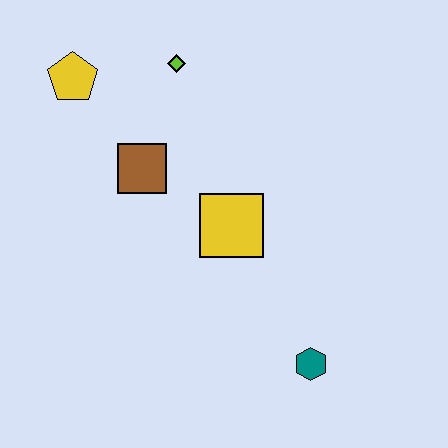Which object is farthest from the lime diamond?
The teal hexagon is farthest from the lime diamond.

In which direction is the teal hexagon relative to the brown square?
The teal hexagon is below the brown square.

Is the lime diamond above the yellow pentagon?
Yes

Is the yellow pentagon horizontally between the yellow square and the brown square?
No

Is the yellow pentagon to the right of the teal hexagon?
No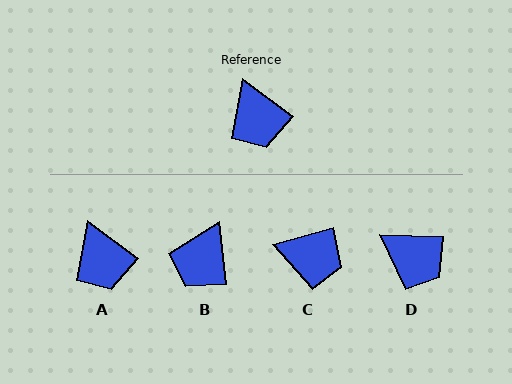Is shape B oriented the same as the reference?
No, it is off by about 47 degrees.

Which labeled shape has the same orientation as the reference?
A.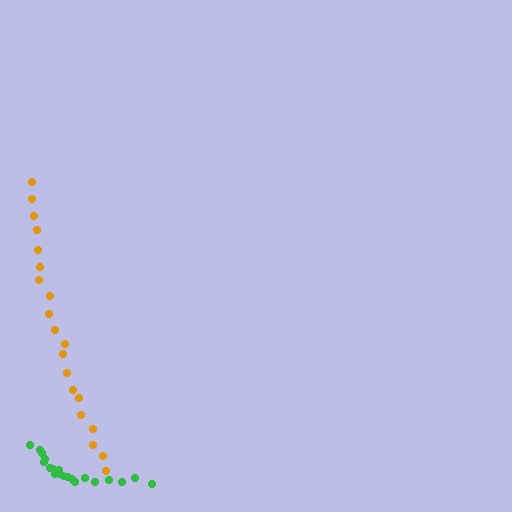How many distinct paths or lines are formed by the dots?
There are 2 distinct paths.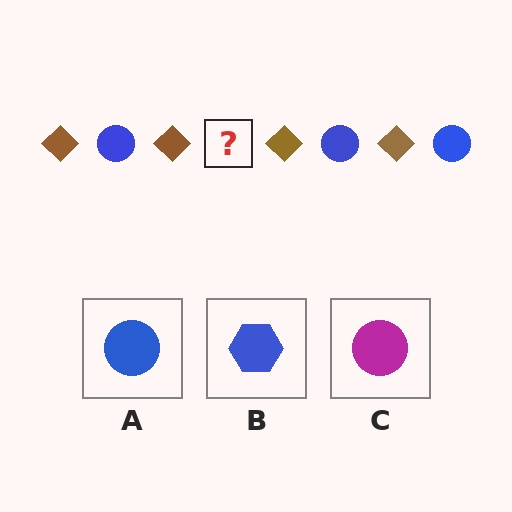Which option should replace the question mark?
Option A.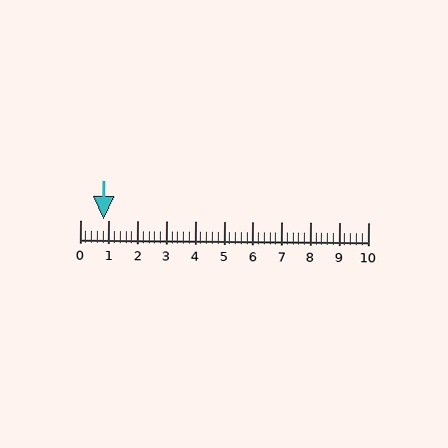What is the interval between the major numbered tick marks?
The major tick marks are spaced 1 units apart.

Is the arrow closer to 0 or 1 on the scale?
The arrow is closer to 1.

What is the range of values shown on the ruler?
The ruler shows values from 0 to 10.